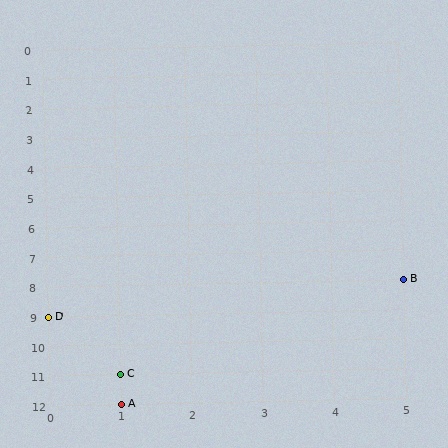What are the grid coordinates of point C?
Point C is at grid coordinates (1, 11).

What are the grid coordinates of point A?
Point A is at grid coordinates (1, 12).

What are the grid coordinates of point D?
Point D is at grid coordinates (0, 9).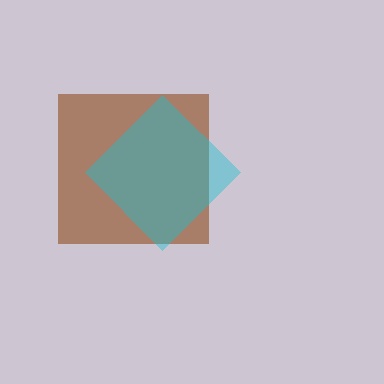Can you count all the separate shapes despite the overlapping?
Yes, there are 2 separate shapes.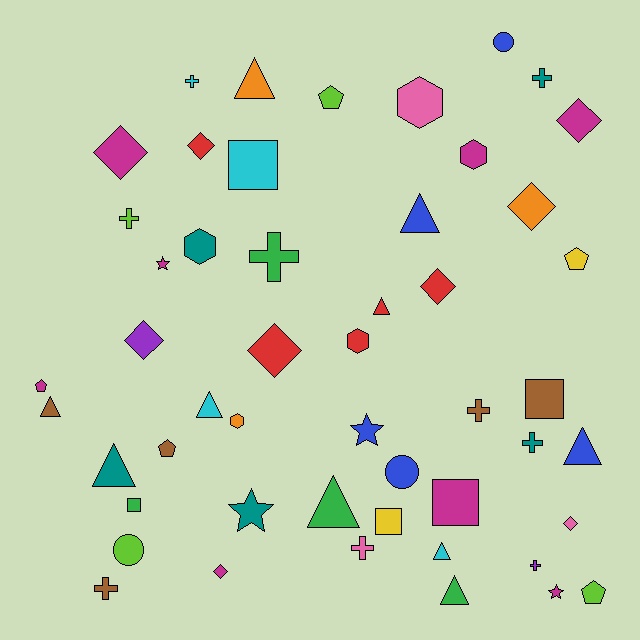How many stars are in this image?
There are 4 stars.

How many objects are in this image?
There are 50 objects.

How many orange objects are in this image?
There are 3 orange objects.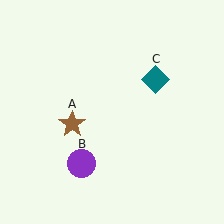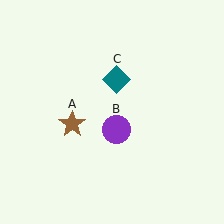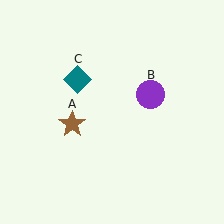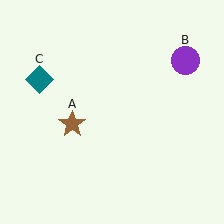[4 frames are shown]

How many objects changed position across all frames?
2 objects changed position: purple circle (object B), teal diamond (object C).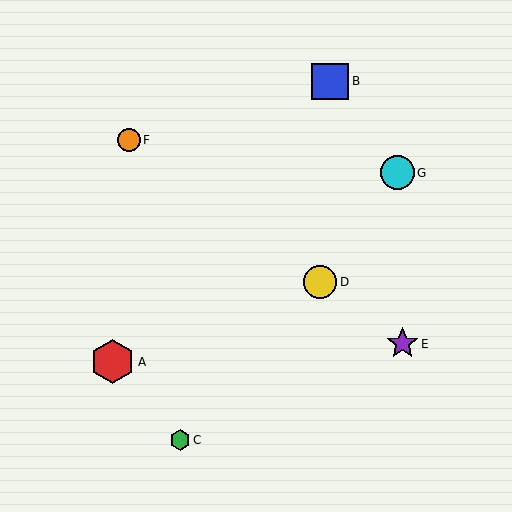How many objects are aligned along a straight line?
3 objects (D, E, F) are aligned along a straight line.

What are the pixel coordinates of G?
Object G is at (397, 173).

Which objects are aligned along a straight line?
Objects D, E, F are aligned along a straight line.